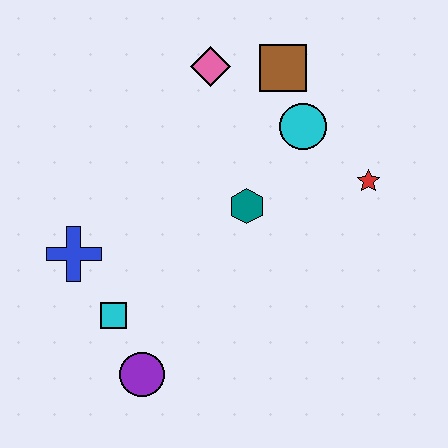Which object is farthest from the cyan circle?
The purple circle is farthest from the cyan circle.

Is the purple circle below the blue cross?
Yes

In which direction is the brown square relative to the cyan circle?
The brown square is above the cyan circle.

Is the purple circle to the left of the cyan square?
No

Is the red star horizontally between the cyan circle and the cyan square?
No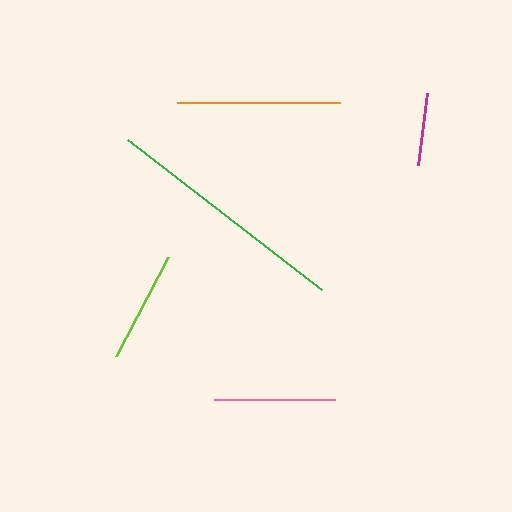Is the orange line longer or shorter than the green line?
The green line is longer than the orange line.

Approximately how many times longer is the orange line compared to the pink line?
The orange line is approximately 1.3 times the length of the pink line.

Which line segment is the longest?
The green line is the longest at approximately 245 pixels.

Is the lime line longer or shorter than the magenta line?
The lime line is longer than the magenta line.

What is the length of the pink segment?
The pink segment is approximately 122 pixels long.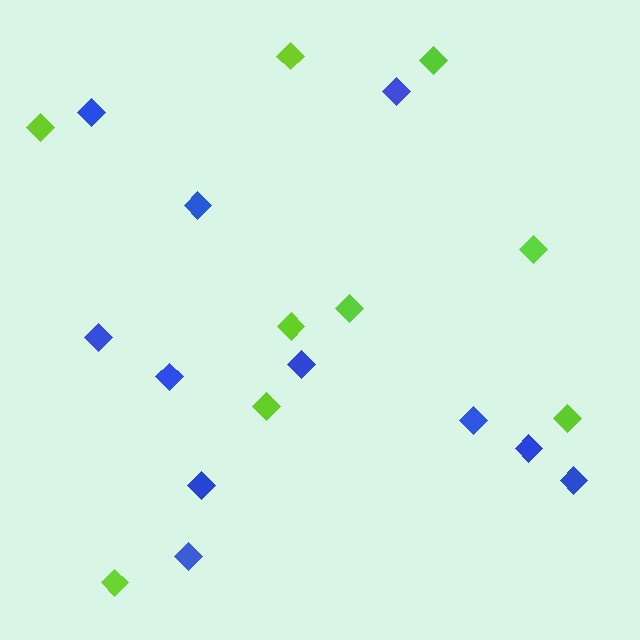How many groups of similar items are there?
There are 2 groups: one group of lime diamonds (9) and one group of blue diamonds (11).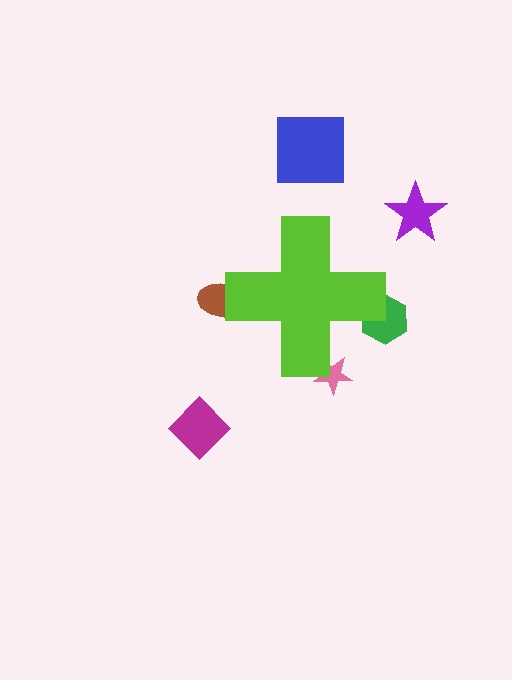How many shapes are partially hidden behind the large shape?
3 shapes are partially hidden.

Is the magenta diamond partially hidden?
No, the magenta diamond is fully visible.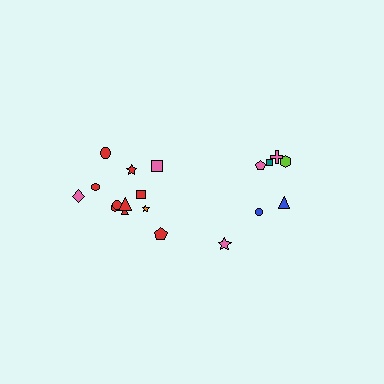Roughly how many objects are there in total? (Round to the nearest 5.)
Roughly 20 objects in total.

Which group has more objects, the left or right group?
The left group.